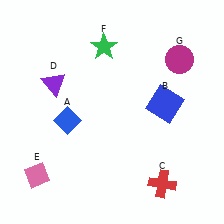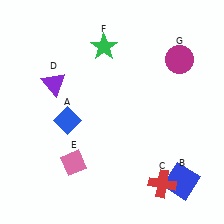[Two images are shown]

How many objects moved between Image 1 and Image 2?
2 objects moved between the two images.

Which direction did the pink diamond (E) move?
The pink diamond (E) moved right.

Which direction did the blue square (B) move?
The blue square (B) moved down.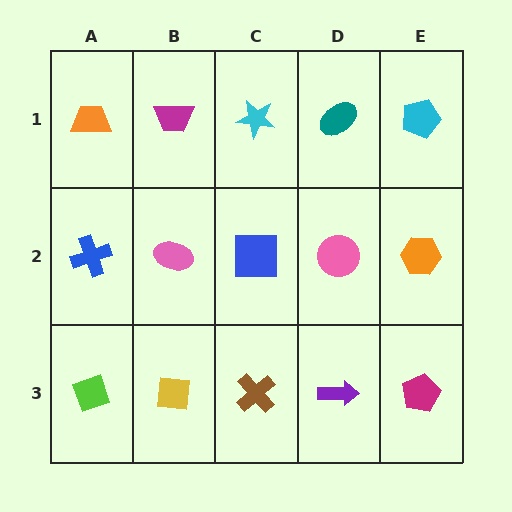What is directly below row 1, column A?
A blue cross.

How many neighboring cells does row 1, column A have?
2.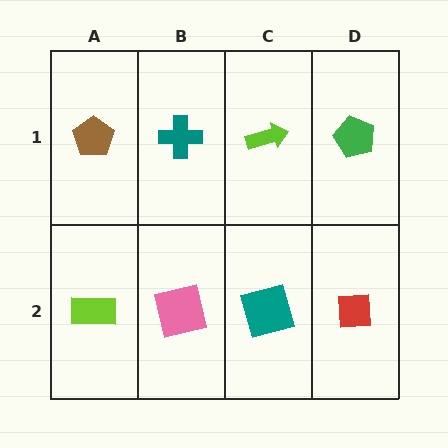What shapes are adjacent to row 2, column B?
A teal cross (row 1, column B), a lime rectangle (row 2, column A), a teal square (row 2, column C).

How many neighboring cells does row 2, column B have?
3.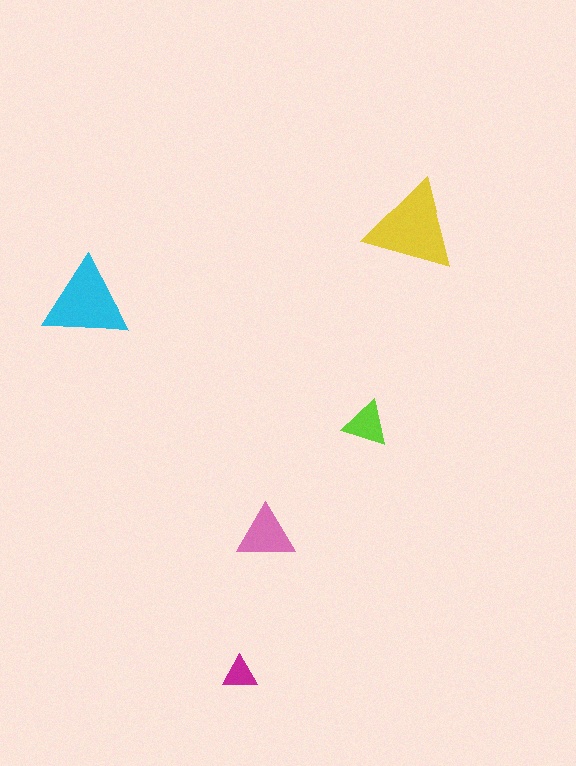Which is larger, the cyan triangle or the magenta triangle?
The cyan one.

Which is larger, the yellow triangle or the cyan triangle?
The yellow one.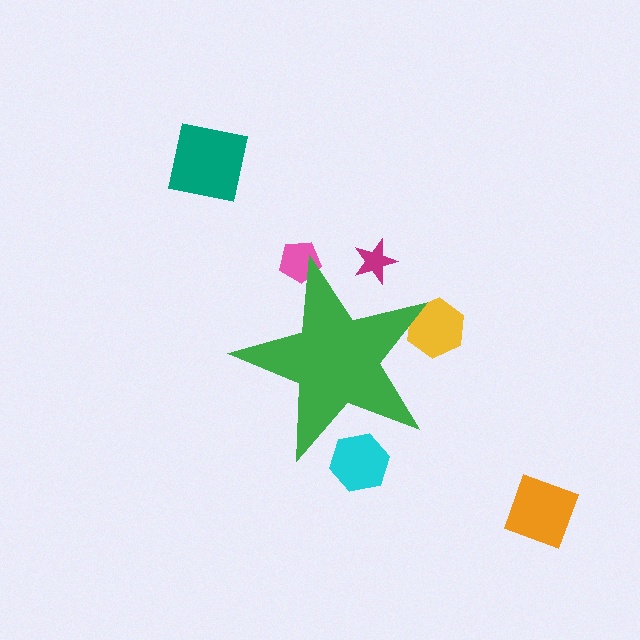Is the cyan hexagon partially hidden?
Yes, the cyan hexagon is partially hidden behind the green star.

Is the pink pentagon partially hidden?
Yes, the pink pentagon is partially hidden behind the green star.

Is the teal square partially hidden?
No, the teal square is fully visible.